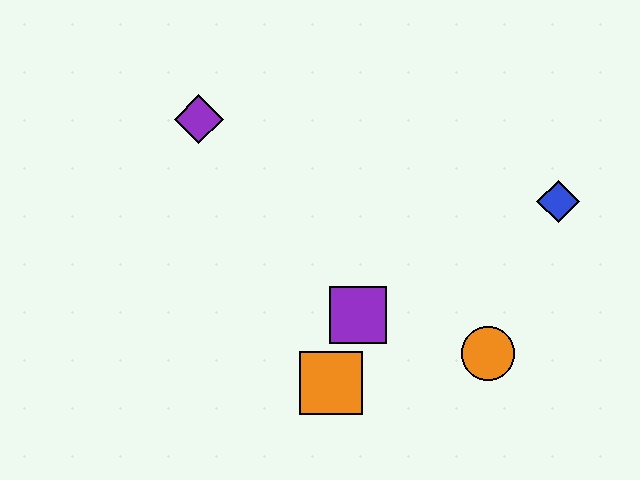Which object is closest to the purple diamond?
The purple square is closest to the purple diamond.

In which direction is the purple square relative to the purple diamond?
The purple square is below the purple diamond.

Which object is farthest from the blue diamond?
The purple diamond is farthest from the blue diamond.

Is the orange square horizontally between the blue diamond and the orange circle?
No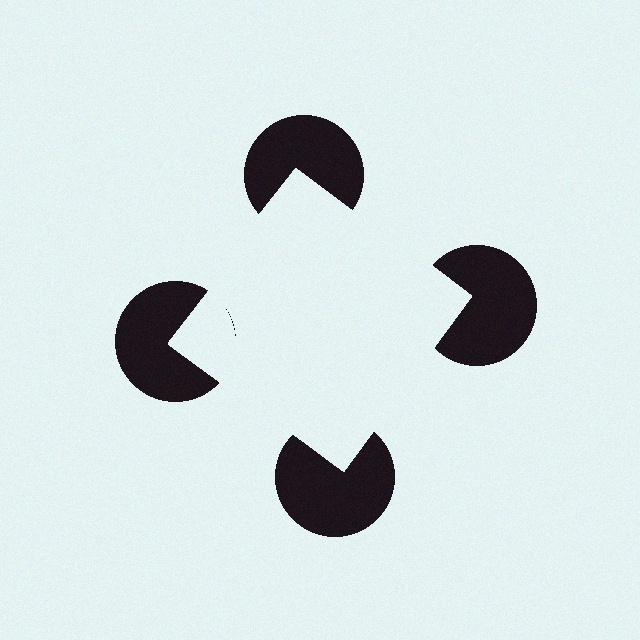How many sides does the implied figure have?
4 sides.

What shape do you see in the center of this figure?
An illusory square — its edges are inferred from the aligned wedge cuts in the pac-man discs, not physically drawn.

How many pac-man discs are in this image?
There are 4 — one at each vertex of the illusory square.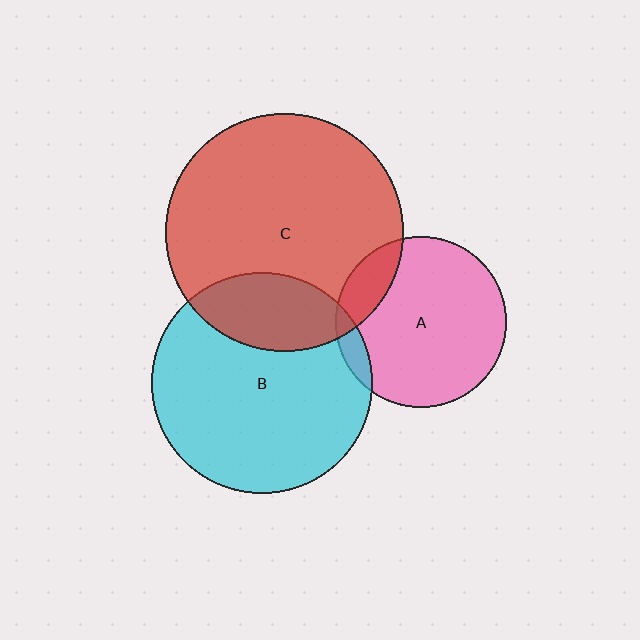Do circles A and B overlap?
Yes.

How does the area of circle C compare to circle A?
Approximately 1.9 times.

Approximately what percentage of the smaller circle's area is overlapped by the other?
Approximately 5%.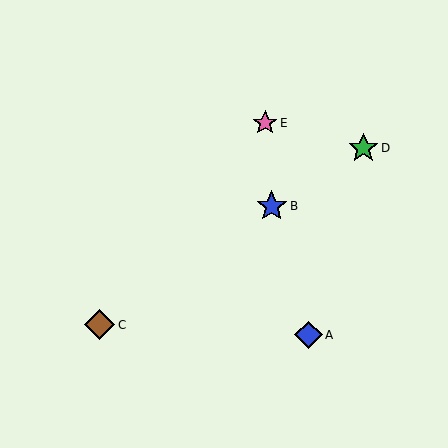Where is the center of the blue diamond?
The center of the blue diamond is at (308, 335).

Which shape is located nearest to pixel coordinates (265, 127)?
The pink star (labeled E) at (265, 123) is nearest to that location.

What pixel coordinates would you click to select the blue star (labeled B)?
Click at (272, 206) to select the blue star B.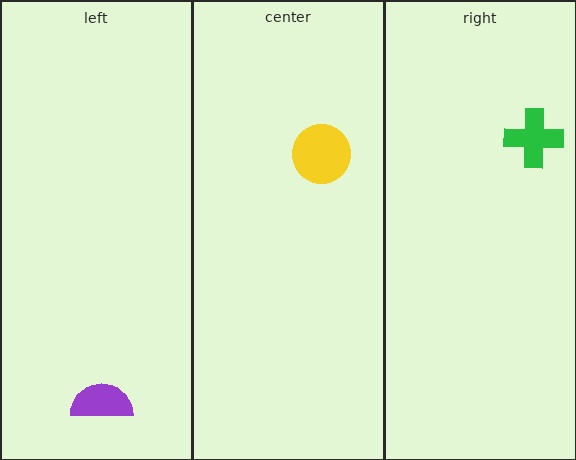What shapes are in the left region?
The purple semicircle.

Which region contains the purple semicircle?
The left region.